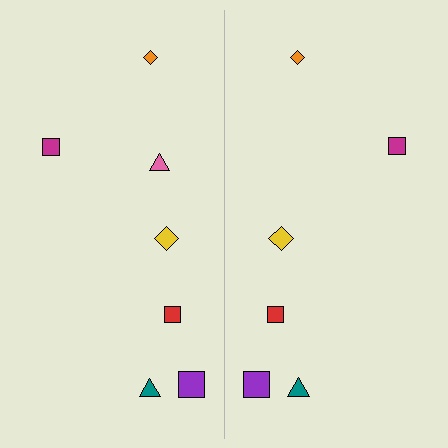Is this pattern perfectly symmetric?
No, the pattern is not perfectly symmetric. A pink triangle is missing from the right side.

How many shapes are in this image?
There are 13 shapes in this image.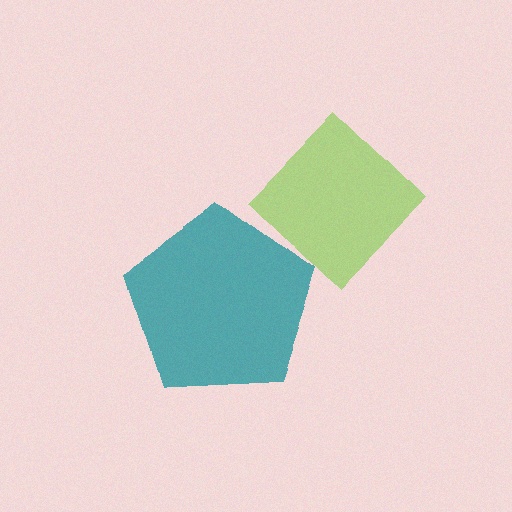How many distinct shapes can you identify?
There are 2 distinct shapes: a lime diamond, a teal pentagon.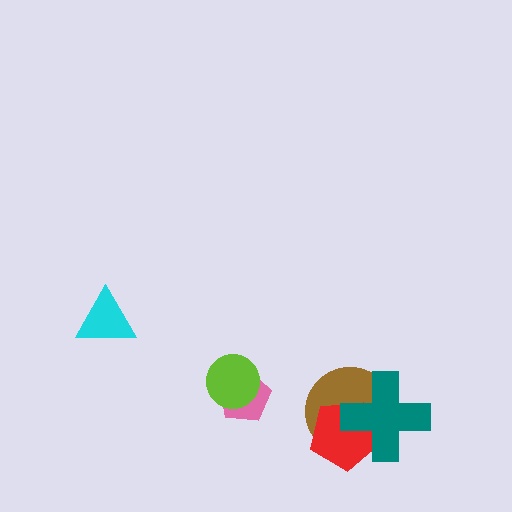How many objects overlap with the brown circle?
2 objects overlap with the brown circle.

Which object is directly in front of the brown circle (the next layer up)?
The red pentagon is directly in front of the brown circle.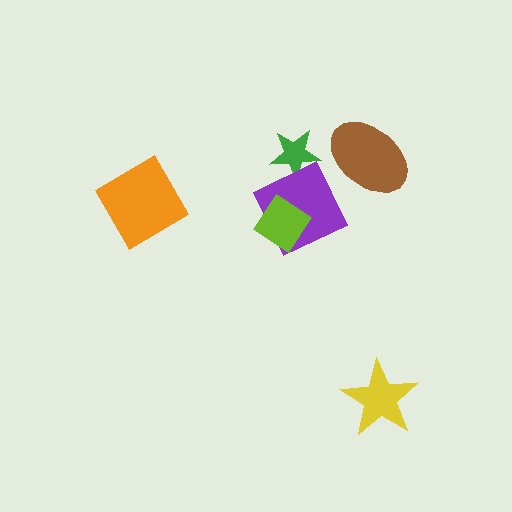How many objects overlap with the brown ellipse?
0 objects overlap with the brown ellipse.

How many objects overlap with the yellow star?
0 objects overlap with the yellow star.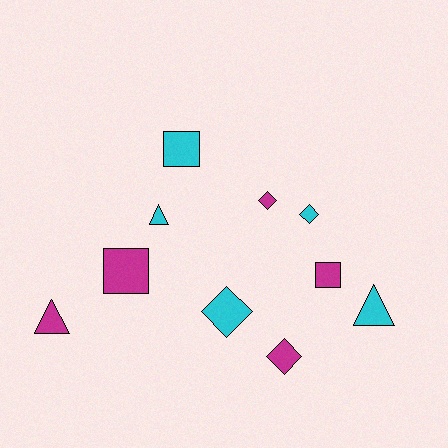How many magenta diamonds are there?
There are 2 magenta diamonds.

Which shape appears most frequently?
Diamond, with 4 objects.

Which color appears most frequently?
Cyan, with 5 objects.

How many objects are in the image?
There are 10 objects.